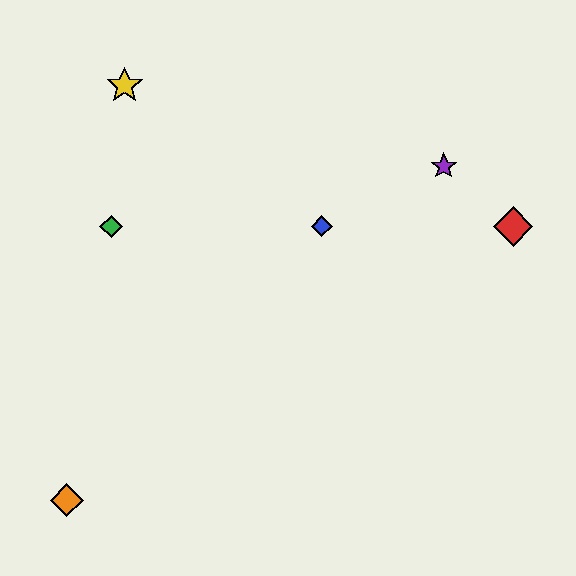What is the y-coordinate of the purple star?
The purple star is at y≈166.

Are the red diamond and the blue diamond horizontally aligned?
Yes, both are at y≈226.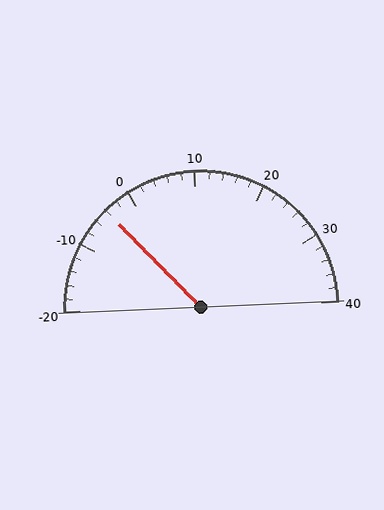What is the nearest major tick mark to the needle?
The nearest major tick mark is 0.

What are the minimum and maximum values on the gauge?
The gauge ranges from -20 to 40.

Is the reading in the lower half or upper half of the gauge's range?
The reading is in the lower half of the range (-20 to 40).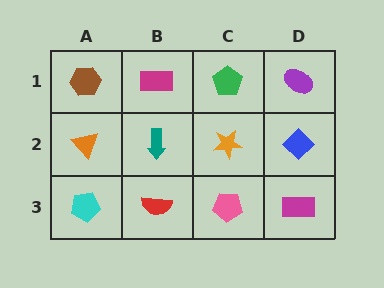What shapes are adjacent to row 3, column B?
A teal arrow (row 2, column B), a cyan pentagon (row 3, column A), a pink pentagon (row 3, column C).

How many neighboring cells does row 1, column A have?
2.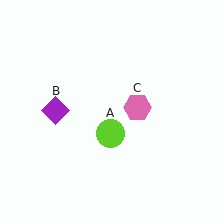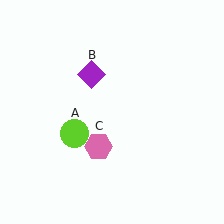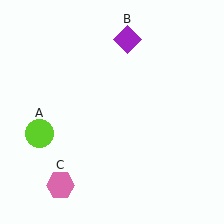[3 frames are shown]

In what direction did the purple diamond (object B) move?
The purple diamond (object B) moved up and to the right.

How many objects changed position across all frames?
3 objects changed position: lime circle (object A), purple diamond (object B), pink hexagon (object C).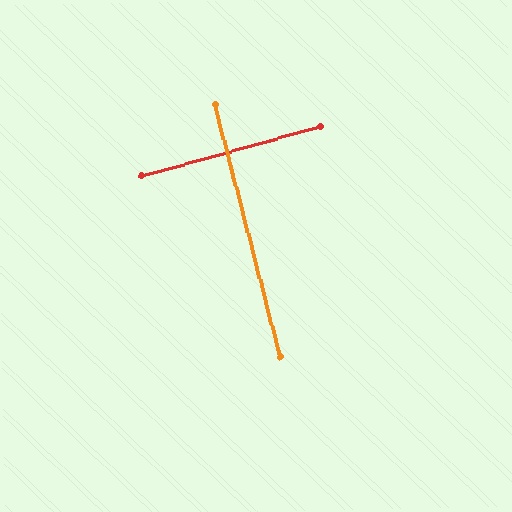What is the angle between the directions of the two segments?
Approximately 89 degrees.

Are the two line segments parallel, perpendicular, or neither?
Perpendicular — they meet at approximately 89°.